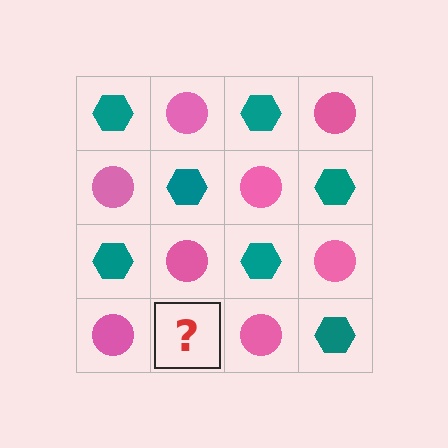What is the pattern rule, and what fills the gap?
The rule is that it alternates teal hexagon and pink circle in a checkerboard pattern. The gap should be filled with a teal hexagon.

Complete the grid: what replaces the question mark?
The question mark should be replaced with a teal hexagon.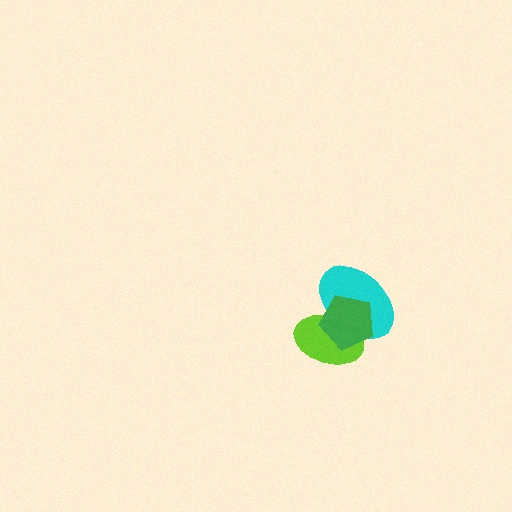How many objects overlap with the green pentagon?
2 objects overlap with the green pentagon.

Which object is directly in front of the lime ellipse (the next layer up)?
The cyan ellipse is directly in front of the lime ellipse.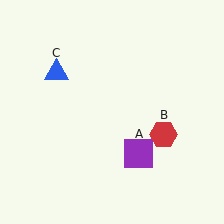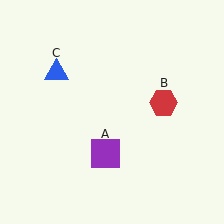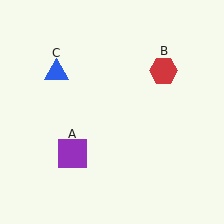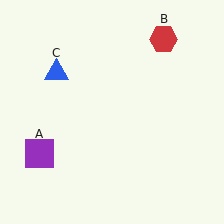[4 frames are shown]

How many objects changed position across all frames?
2 objects changed position: purple square (object A), red hexagon (object B).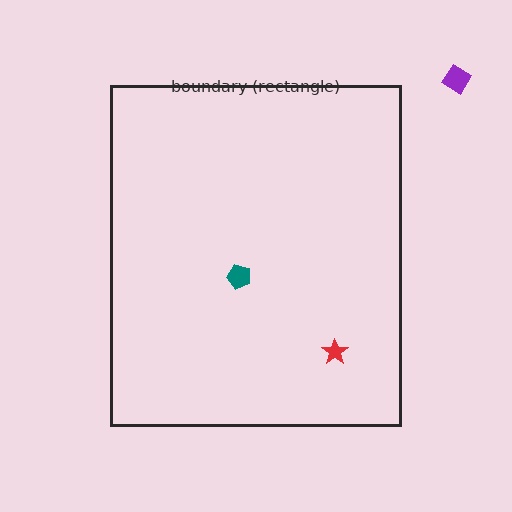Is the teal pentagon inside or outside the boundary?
Inside.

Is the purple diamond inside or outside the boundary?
Outside.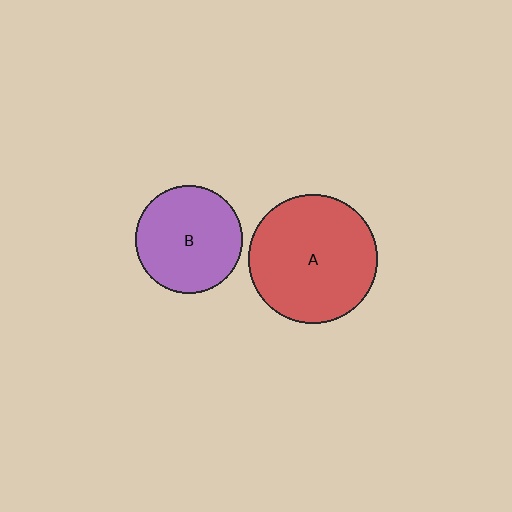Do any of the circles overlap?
No, none of the circles overlap.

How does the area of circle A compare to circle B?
Approximately 1.4 times.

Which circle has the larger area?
Circle A (red).